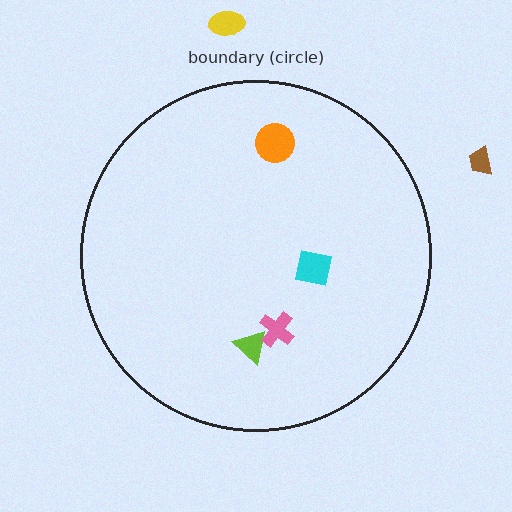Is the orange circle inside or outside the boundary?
Inside.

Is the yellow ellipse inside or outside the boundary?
Outside.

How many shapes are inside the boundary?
4 inside, 2 outside.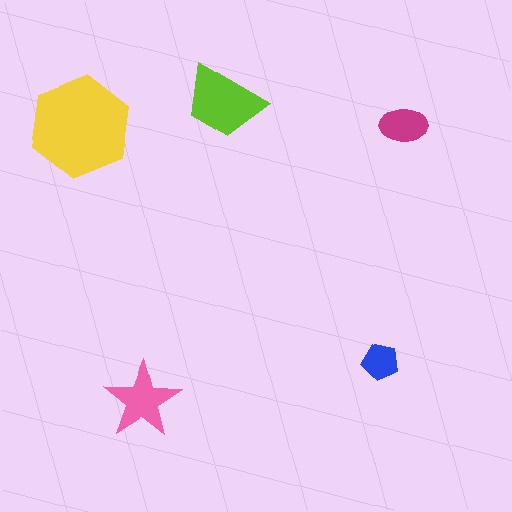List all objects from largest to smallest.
The yellow hexagon, the lime trapezoid, the pink star, the magenta ellipse, the blue pentagon.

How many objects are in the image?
There are 5 objects in the image.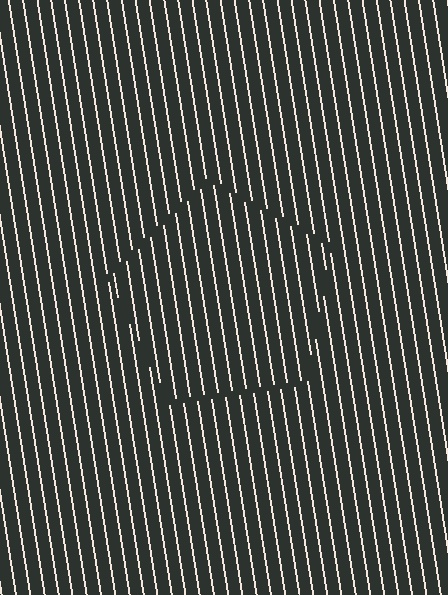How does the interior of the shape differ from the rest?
The interior of the shape contains the same grating, shifted by half a period — the contour is defined by the phase discontinuity where line-ends from the inner and outer gratings abut.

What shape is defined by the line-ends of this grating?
An illusory pentagon. The interior of the shape contains the same grating, shifted by half a period — the contour is defined by the phase discontinuity where line-ends from the inner and outer gratings abut.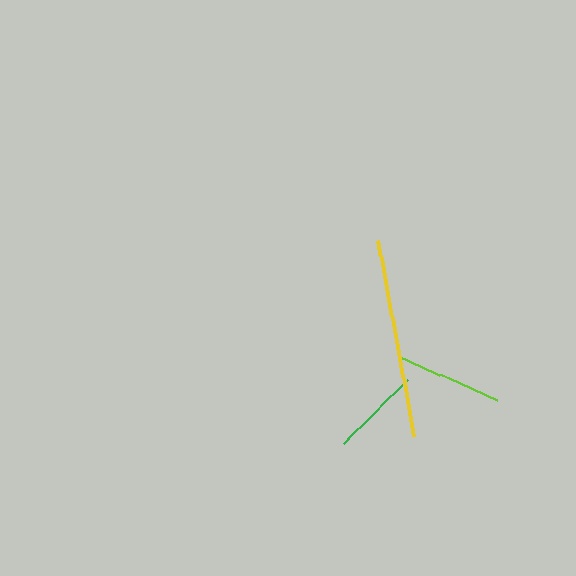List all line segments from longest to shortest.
From longest to shortest: yellow, lime, green.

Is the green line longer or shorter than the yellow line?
The yellow line is longer than the green line.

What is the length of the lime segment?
The lime segment is approximately 108 pixels long.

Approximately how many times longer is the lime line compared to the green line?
The lime line is approximately 1.2 times the length of the green line.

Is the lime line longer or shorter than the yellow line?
The yellow line is longer than the lime line.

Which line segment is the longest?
The yellow line is the longest at approximately 199 pixels.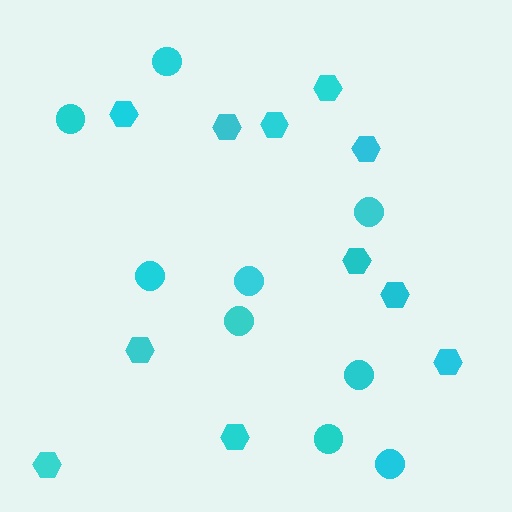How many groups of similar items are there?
There are 2 groups: one group of circles (9) and one group of hexagons (11).